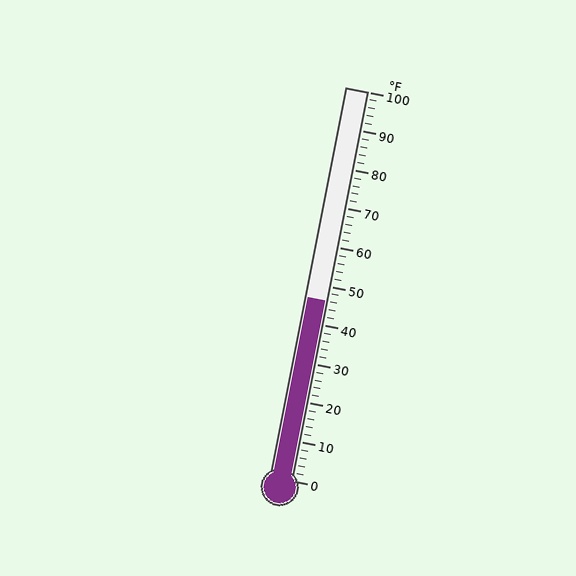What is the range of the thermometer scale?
The thermometer scale ranges from 0°F to 100°F.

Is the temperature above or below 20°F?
The temperature is above 20°F.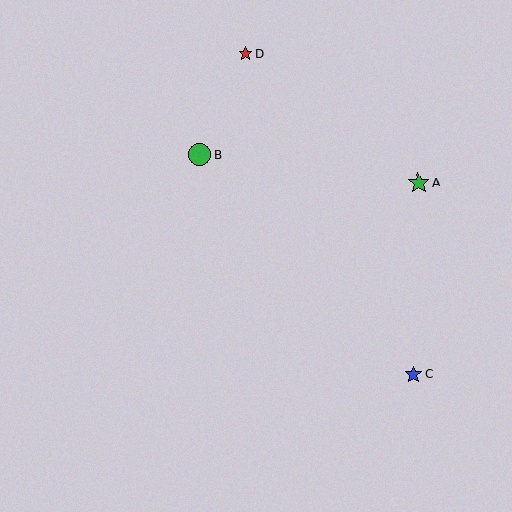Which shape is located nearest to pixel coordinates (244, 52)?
The red star (labeled D) at (246, 54) is nearest to that location.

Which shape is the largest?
The green circle (labeled B) is the largest.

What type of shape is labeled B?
Shape B is a green circle.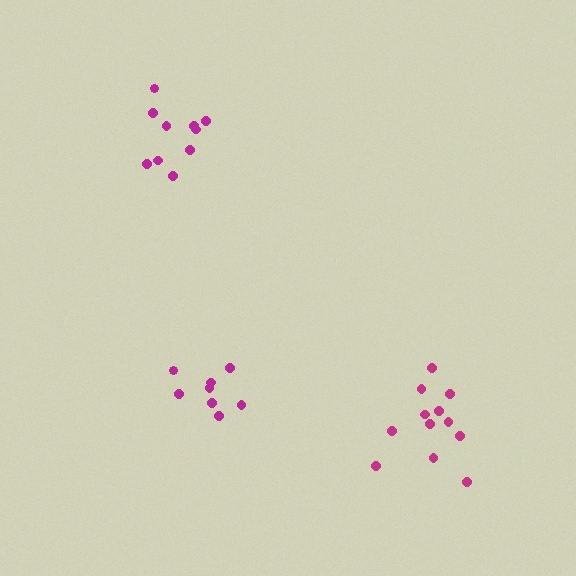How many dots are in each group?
Group 1: 8 dots, Group 2: 12 dots, Group 3: 10 dots (30 total).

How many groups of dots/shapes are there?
There are 3 groups.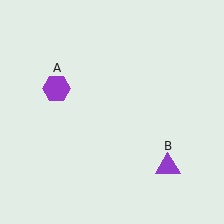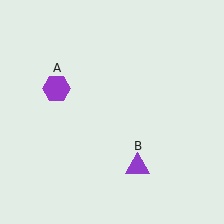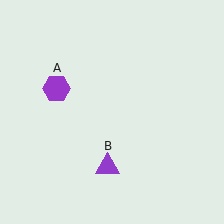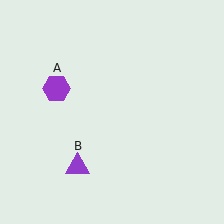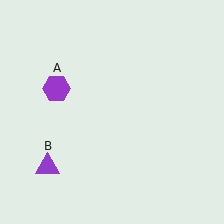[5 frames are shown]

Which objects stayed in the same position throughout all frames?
Purple hexagon (object A) remained stationary.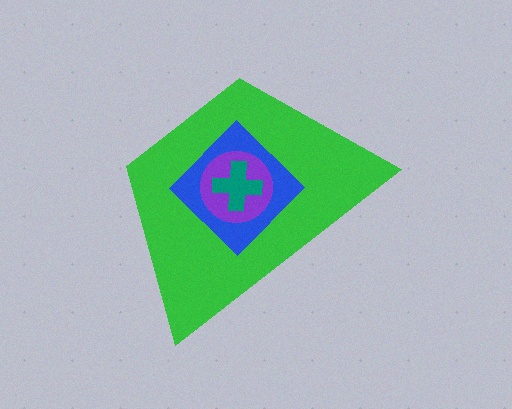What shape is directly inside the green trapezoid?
The blue diamond.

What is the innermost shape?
The teal cross.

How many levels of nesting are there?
4.